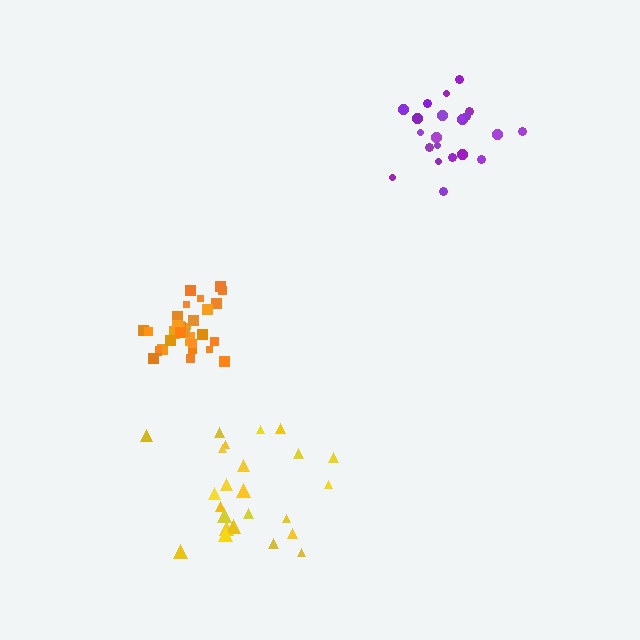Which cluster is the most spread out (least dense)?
Yellow.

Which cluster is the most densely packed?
Orange.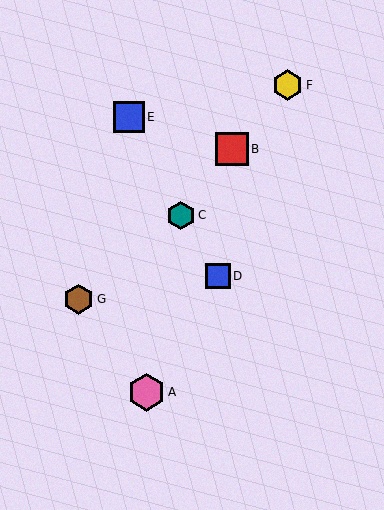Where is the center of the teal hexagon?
The center of the teal hexagon is at (181, 215).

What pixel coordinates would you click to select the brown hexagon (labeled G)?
Click at (78, 299) to select the brown hexagon G.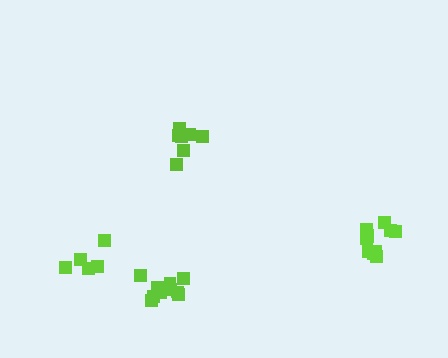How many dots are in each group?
Group 1: 5 dots, Group 2: 11 dots, Group 3: 9 dots, Group 4: 11 dots (36 total).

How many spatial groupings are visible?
There are 4 spatial groupings.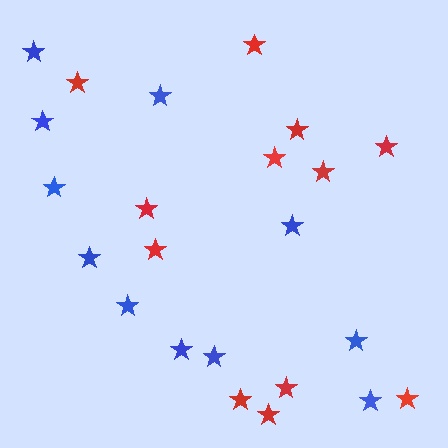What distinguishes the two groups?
There are 2 groups: one group of blue stars (11) and one group of red stars (12).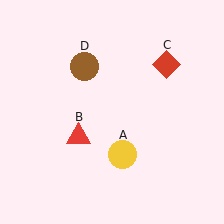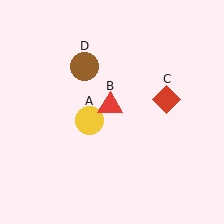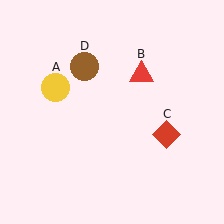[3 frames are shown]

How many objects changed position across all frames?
3 objects changed position: yellow circle (object A), red triangle (object B), red diamond (object C).